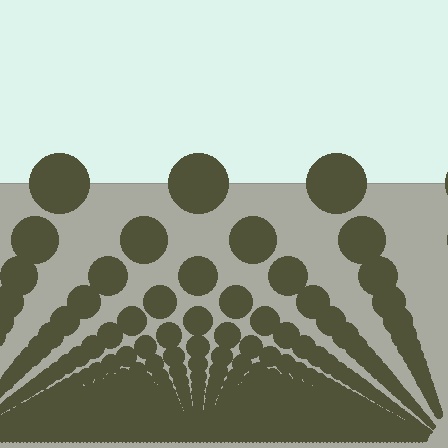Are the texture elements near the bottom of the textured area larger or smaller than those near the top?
Smaller. The gradient is inverted — elements near the bottom are smaller and denser.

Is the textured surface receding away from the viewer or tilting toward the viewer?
The surface appears to tilt toward the viewer. Texture elements get larger and sparser toward the top.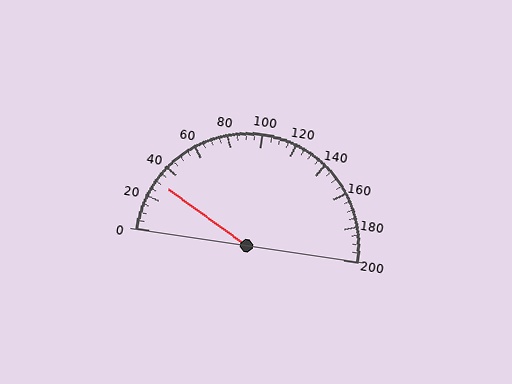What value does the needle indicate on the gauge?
The needle indicates approximately 30.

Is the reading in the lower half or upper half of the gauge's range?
The reading is in the lower half of the range (0 to 200).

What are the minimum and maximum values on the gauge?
The gauge ranges from 0 to 200.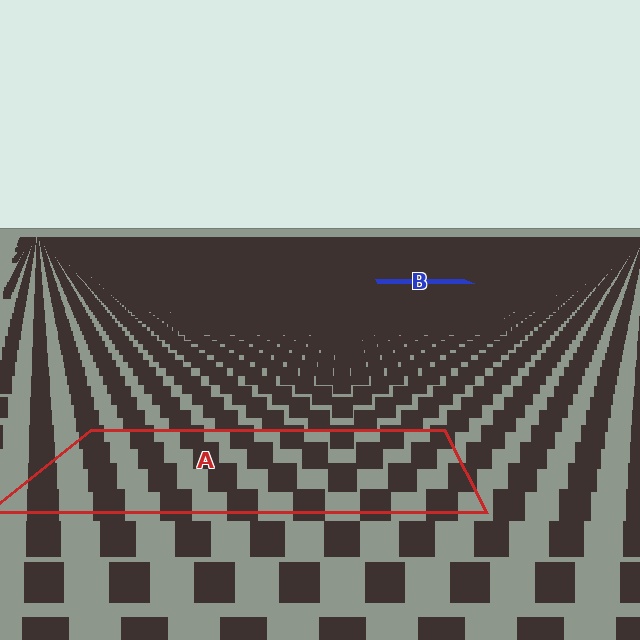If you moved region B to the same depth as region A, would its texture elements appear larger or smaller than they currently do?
They would appear larger. At a closer depth, the same texture elements are projected at a bigger on-screen size.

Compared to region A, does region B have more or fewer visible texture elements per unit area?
Region B has more texture elements per unit area — they are packed more densely because it is farther away.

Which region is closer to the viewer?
Region A is closer. The texture elements there are larger and more spread out.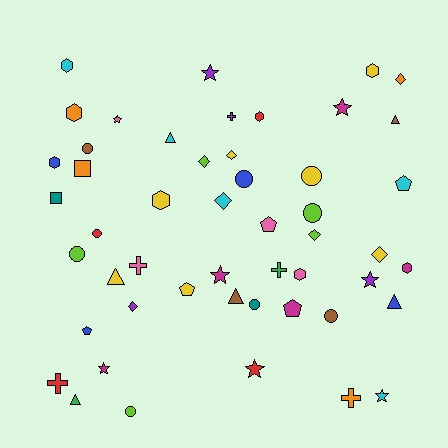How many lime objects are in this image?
There are 5 lime objects.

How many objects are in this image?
There are 50 objects.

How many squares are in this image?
There are 2 squares.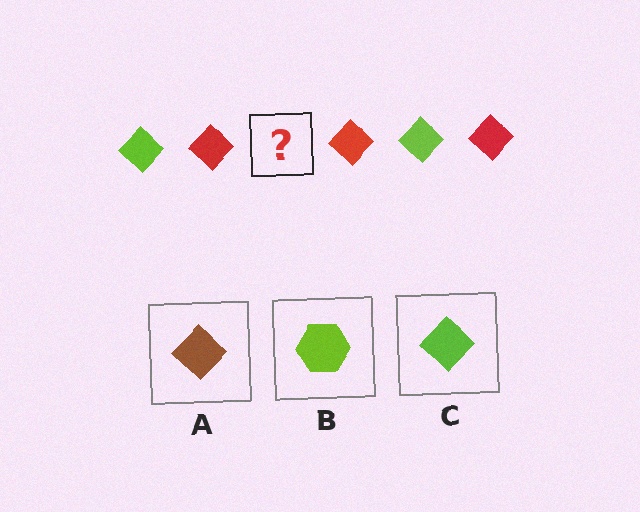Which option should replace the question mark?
Option C.